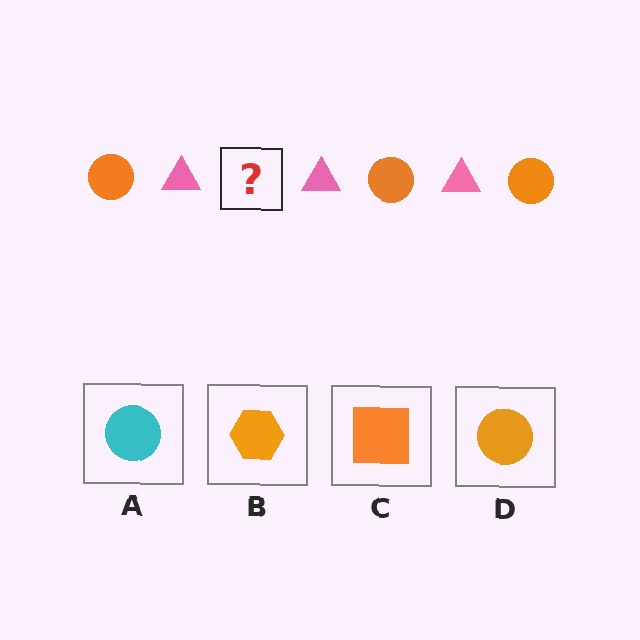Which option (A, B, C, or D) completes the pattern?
D.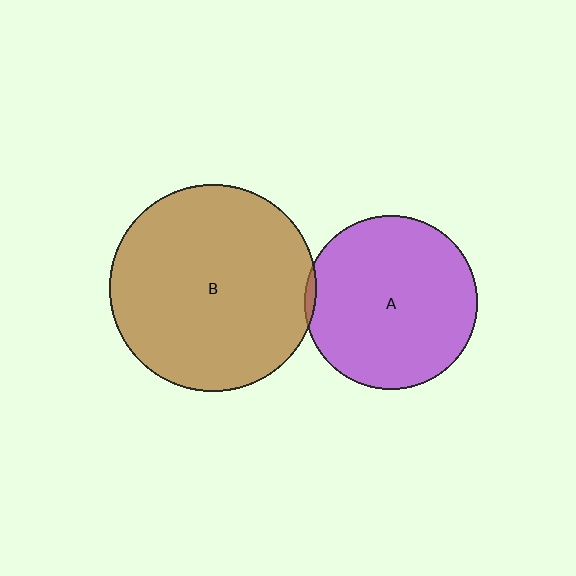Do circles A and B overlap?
Yes.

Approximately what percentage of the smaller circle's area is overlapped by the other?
Approximately 5%.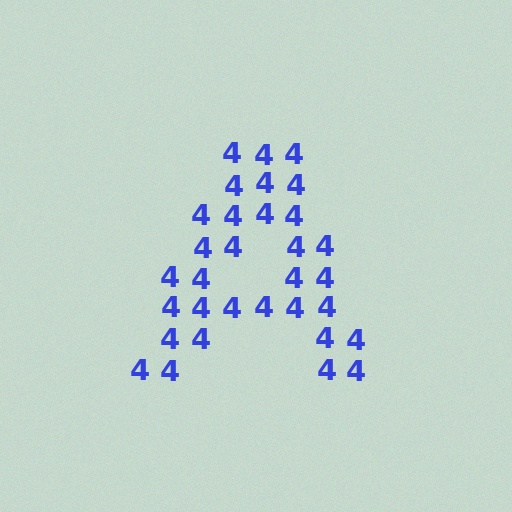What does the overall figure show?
The overall figure shows the letter A.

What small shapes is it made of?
It is made of small digit 4's.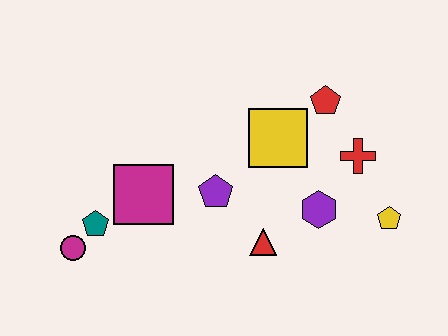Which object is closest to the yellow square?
The red pentagon is closest to the yellow square.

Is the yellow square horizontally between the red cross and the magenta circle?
Yes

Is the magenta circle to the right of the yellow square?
No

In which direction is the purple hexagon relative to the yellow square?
The purple hexagon is below the yellow square.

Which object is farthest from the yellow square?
The magenta circle is farthest from the yellow square.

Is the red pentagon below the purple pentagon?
No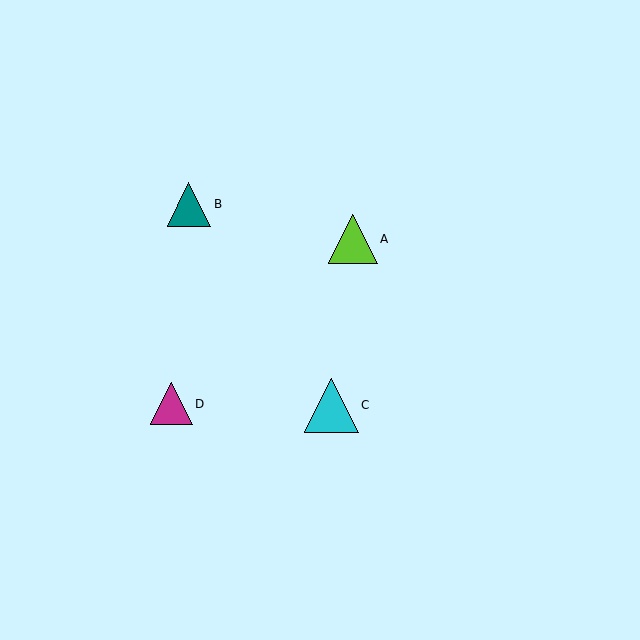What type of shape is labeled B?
Shape B is a teal triangle.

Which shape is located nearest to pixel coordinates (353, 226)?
The lime triangle (labeled A) at (353, 239) is nearest to that location.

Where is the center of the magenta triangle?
The center of the magenta triangle is at (171, 404).